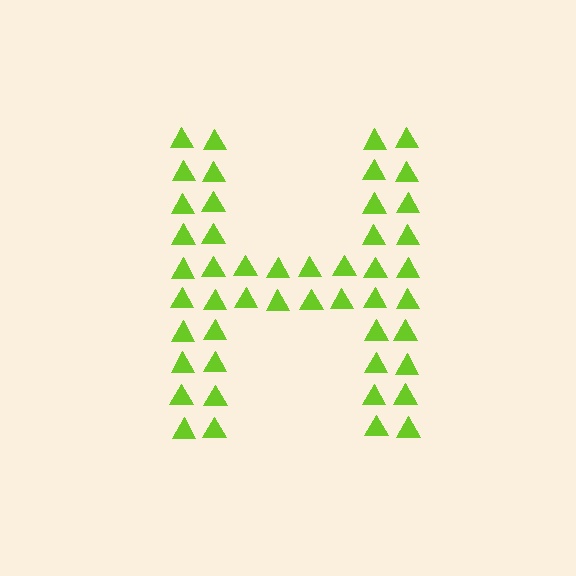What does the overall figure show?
The overall figure shows the letter H.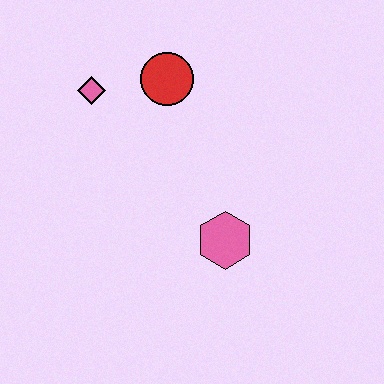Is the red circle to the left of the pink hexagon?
Yes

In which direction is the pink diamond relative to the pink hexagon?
The pink diamond is above the pink hexagon.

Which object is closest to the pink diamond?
The red circle is closest to the pink diamond.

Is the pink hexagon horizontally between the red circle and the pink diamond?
No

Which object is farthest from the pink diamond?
The pink hexagon is farthest from the pink diamond.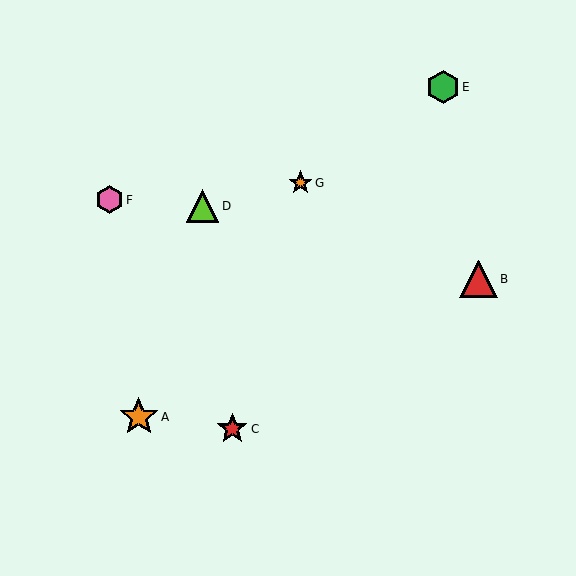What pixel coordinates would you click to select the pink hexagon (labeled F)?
Click at (109, 200) to select the pink hexagon F.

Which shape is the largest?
The orange star (labeled A) is the largest.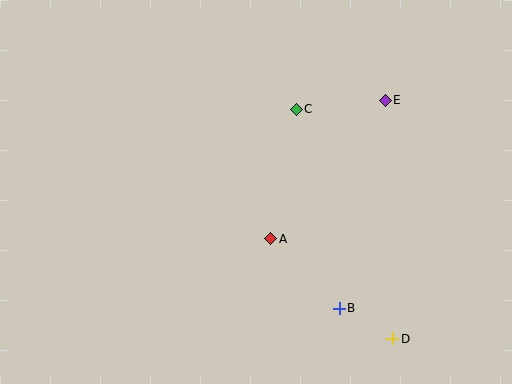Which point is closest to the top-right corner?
Point E is closest to the top-right corner.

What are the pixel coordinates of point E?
Point E is at (385, 100).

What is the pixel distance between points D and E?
The distance between D and E is 239 pixels.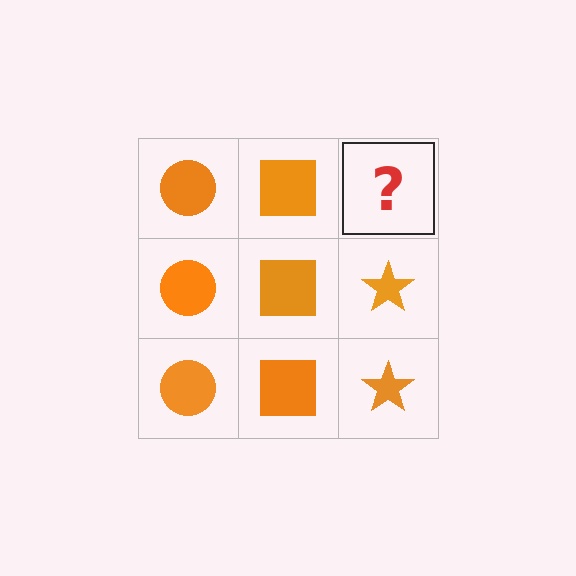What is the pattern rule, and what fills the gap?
The rule is that each column has a consistent shape. The gap should be filled with an orange star.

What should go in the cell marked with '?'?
The missing cell should contain an orange star.